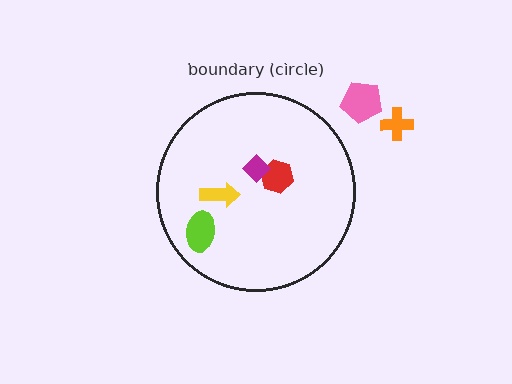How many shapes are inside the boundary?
4 inside, 2 outside.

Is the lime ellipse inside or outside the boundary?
Inside.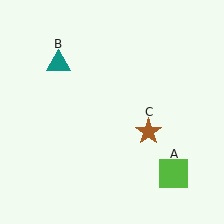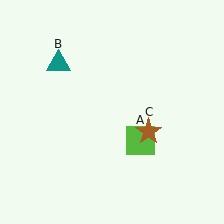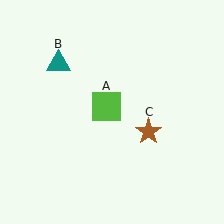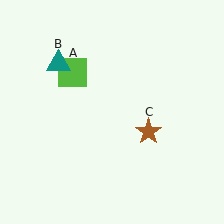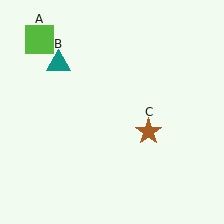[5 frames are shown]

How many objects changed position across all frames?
1 object changed position: lime square (object A).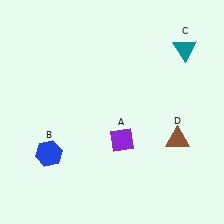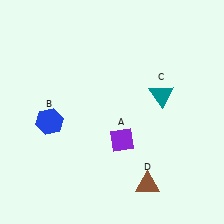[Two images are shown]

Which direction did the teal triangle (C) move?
The teal triangle (C) moved down.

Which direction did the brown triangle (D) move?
The brown triangle (D) moved down.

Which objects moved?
The objects that moved are: the blue hexagon (B), the teal triangle (C), the brown triangle (D).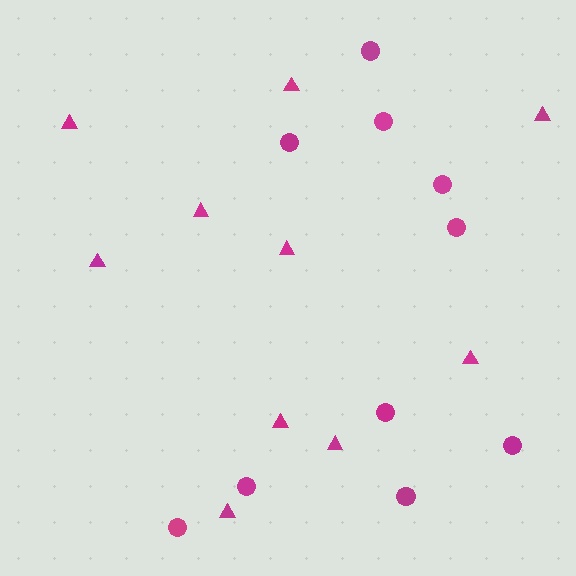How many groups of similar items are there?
There are 2 groups: one group of triangles (10) and one group of circles (10).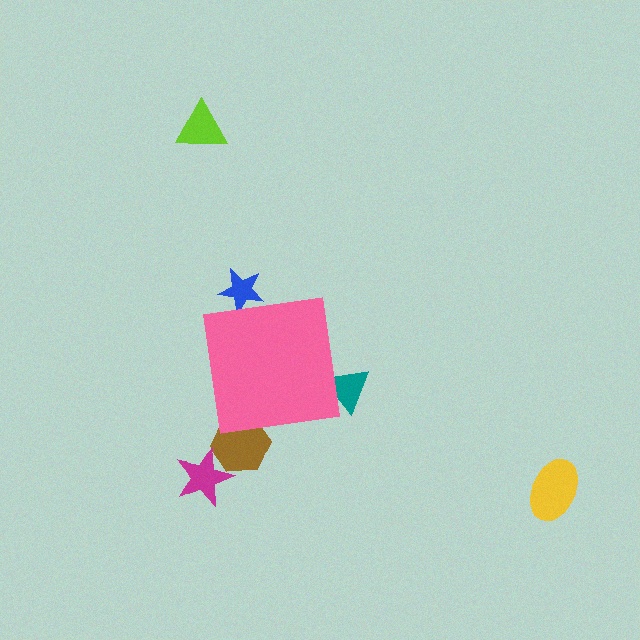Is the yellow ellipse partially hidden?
No, the yellow ellipse is fully visible.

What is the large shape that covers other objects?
A pink square.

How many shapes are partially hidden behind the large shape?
3 shapes are partially hidden.